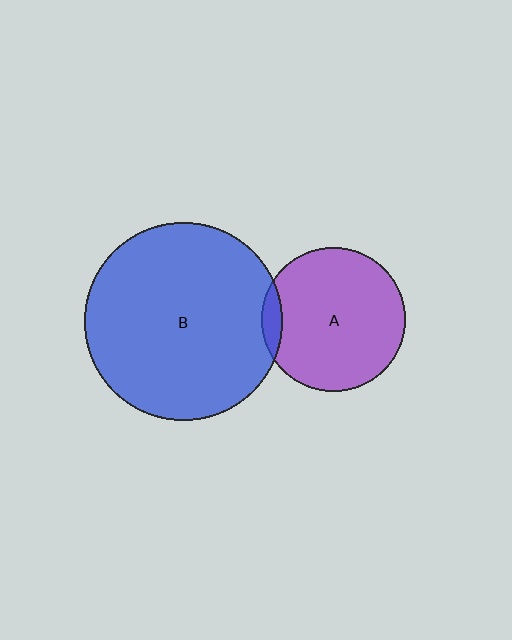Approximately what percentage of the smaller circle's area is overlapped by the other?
Approximately 5%.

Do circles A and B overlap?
Yes.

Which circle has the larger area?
Circle B (blue).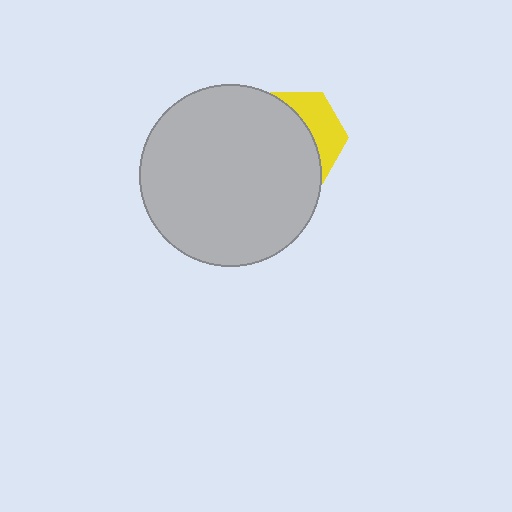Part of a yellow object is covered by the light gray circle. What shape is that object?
It is a hexagon.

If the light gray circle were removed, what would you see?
You would see the complete yellow hexagon.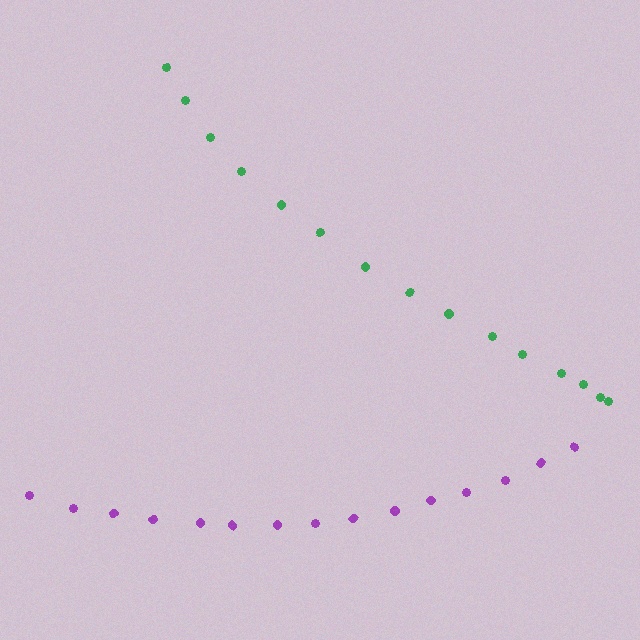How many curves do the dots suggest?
There are 2 distinct paths.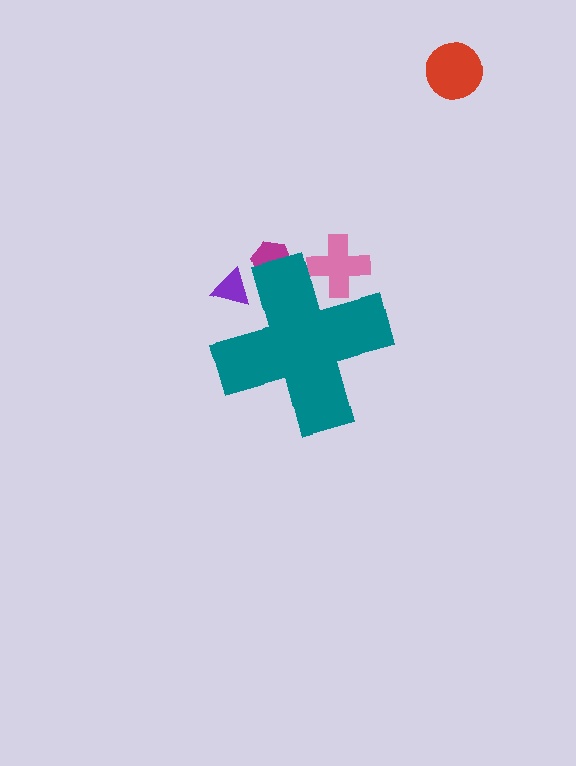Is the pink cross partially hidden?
Yes, the pink cross is partially hidden behind the teal cross.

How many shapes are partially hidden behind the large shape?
3 shapes are partially hidden.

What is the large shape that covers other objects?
A teal cross.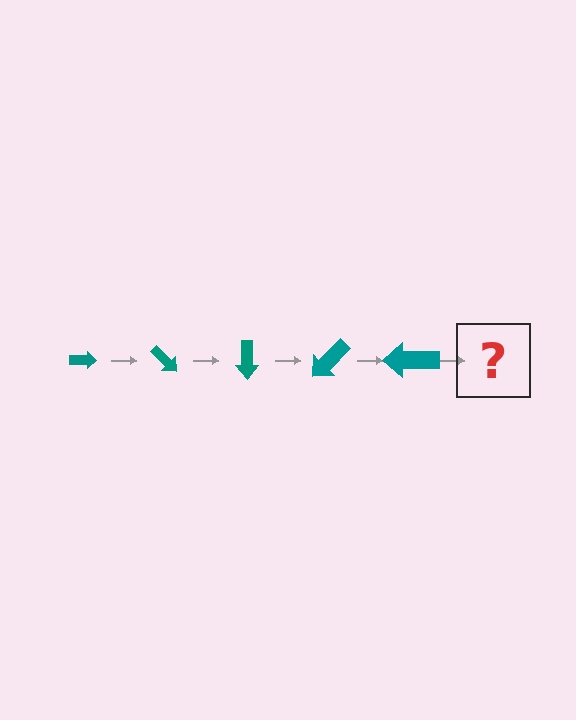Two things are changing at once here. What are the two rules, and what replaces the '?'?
The two rules are that the arrow grows larger each step and it rotates 45 degrees each step. The '?' should be an arrow, larger than the previous one and rotated 225 degrees from the start.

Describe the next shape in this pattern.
It should be an arrow, larger than the previous one and rotated 225 degrees from the start.